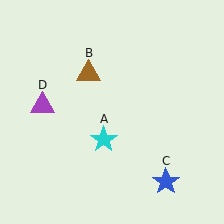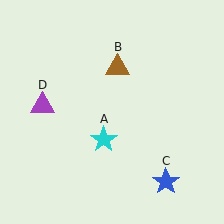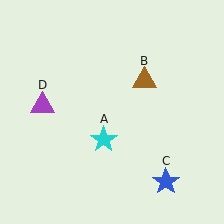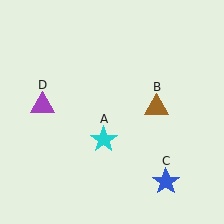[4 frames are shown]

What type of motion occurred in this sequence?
The brown triangle (object B) rotated clockwise around the center of the scene.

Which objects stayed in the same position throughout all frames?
Cyan star (object A) and blue star (object C) and purple triangle (object D) remained stationary.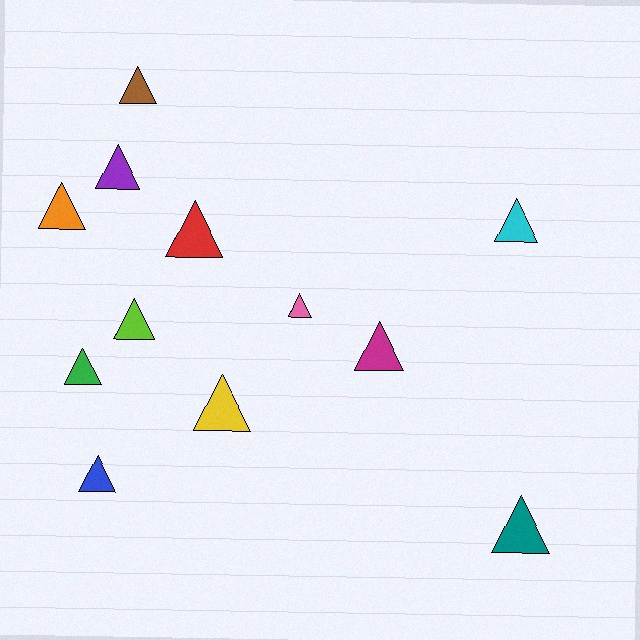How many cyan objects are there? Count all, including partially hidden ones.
There is 1 cyan object.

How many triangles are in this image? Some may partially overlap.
There are 12 triangles.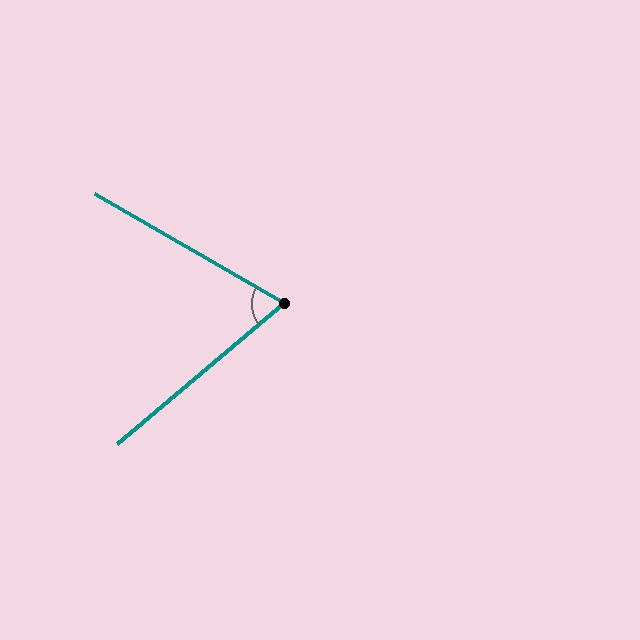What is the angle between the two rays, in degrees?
Approximately 70 degrees.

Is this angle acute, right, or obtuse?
It is acute.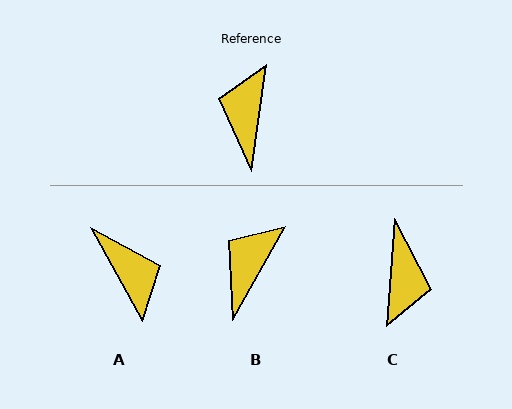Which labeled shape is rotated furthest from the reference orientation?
C, about 176 degrees away.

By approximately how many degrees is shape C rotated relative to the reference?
Approximately 176 degrees clockwise.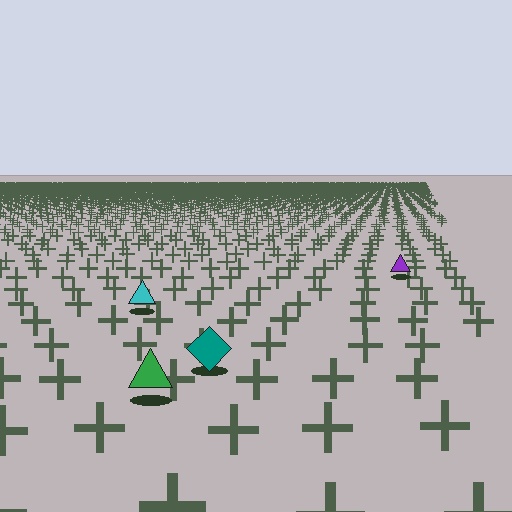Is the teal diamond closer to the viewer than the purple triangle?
Yes. The teal diamond is closer — you can tell from the texture gradient: the ground texture is coarser near it.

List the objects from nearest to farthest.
From nearest to farthest: the green triangle, the teal diamond, the cyan triangle, the purple triangle.